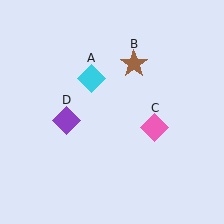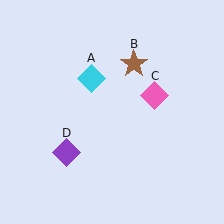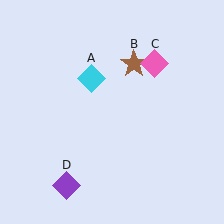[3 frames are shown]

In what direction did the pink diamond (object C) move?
The pink diamond (object C) moved up.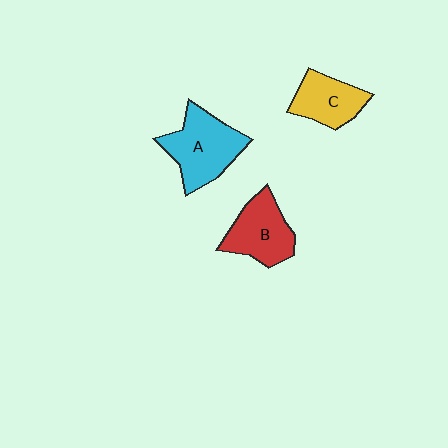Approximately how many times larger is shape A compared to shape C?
Approximately 1.4 times.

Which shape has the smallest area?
Shape C (yellow).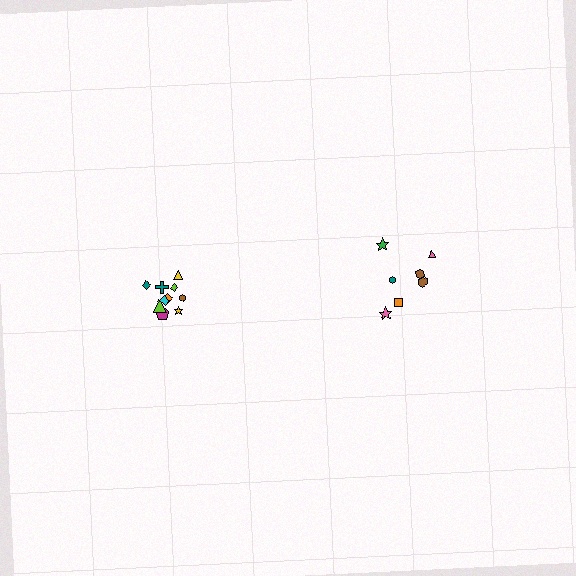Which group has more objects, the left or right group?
The left group.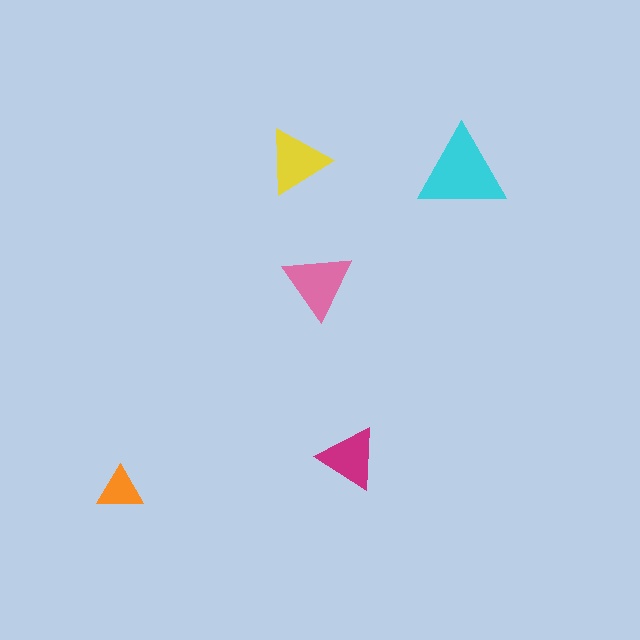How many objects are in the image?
There are 5 objects in the image.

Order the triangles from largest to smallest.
the cyan one, the pink one, the yellow one, the magenta one, the orange one.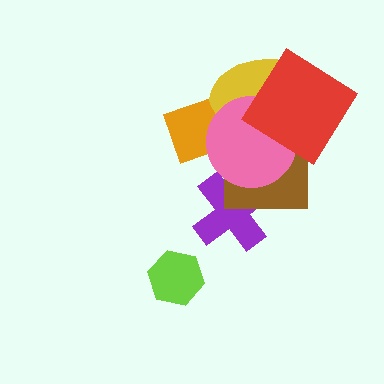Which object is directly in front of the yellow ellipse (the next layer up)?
The pink circle is directly in front of the yellow ellipse.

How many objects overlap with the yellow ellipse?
4 objects overlap with the yellow ellipse.